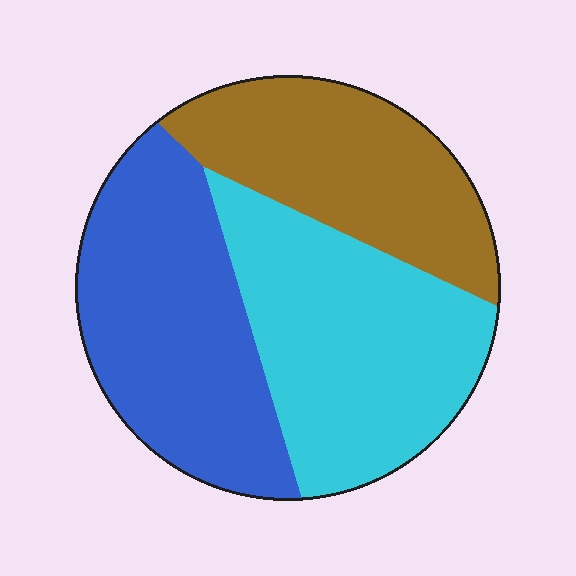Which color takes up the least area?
Brown, at roughly 30%.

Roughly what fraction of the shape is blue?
Blue covers 35% of the shape.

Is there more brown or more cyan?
Cyan.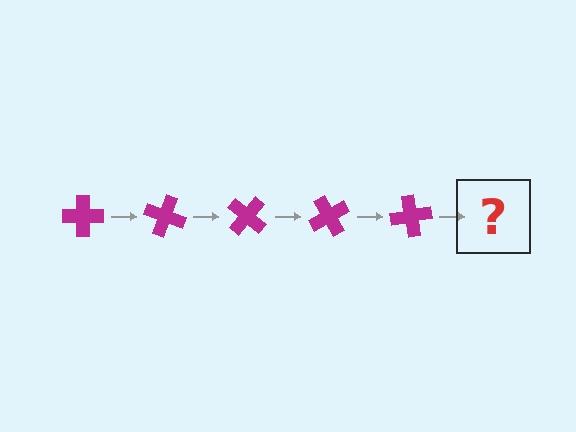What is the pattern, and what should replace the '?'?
The pattern is that the cross rotates 20 degrees each step. The '?' should be a magenta cross rotated 100 degrees.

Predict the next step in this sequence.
The next step is a magenta cross rotated 100 degrees.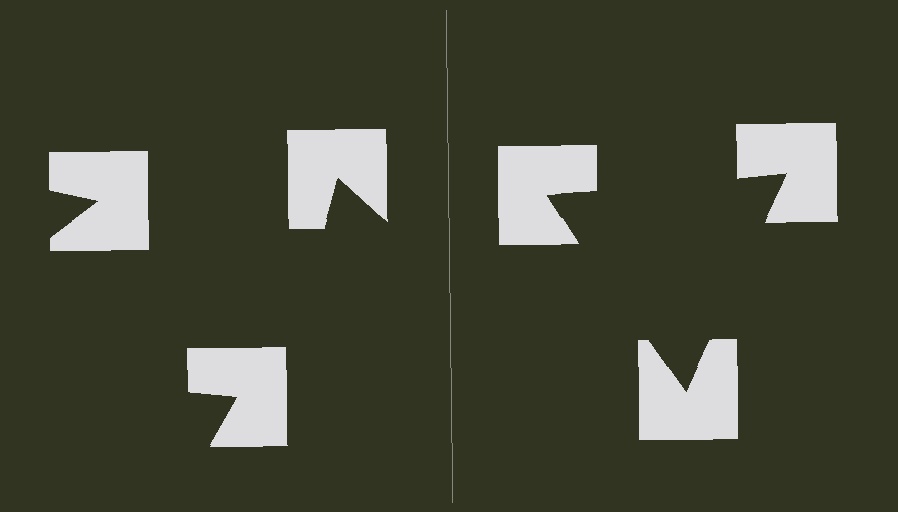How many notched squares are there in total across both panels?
6 — 3 on each side.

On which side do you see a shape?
An illusory triangle appears on the right side. On the left side the wedge cuts are rotated, so no coherent shape forms.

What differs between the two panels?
The notched squares are positioned identically on both sides; only the wedge orientations differ. On the right they align to a triangle; on the left they are misaligned.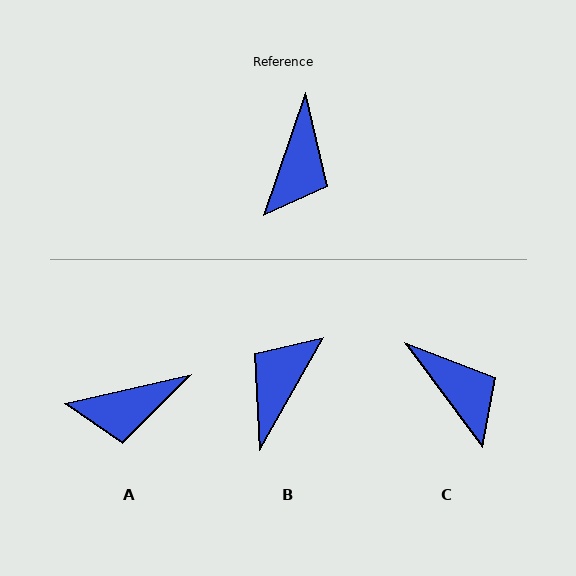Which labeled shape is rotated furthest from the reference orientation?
B, about 169 degrees away.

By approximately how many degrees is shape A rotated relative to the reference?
Approximately 59 degrees clockwise.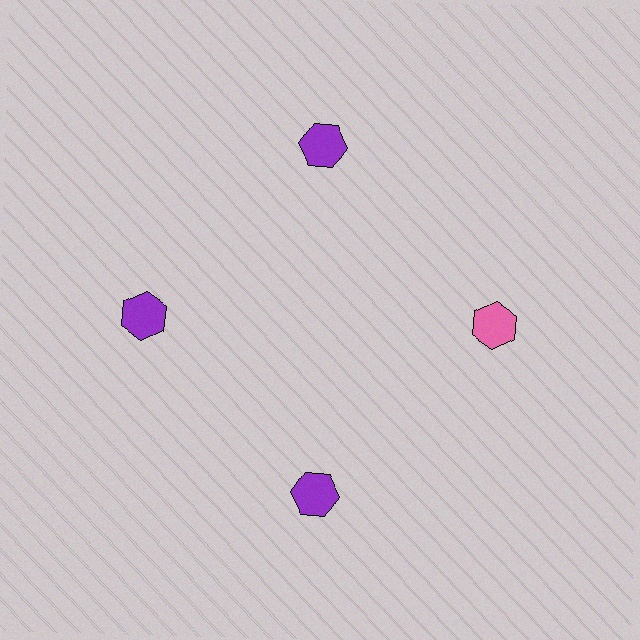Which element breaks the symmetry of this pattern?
The pink hexagon at roughly the 3 o'clock position breaks the symmetry. All other shapes are purple hexagons.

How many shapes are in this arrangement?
There are 4 shapes arranged in a ring pattern.